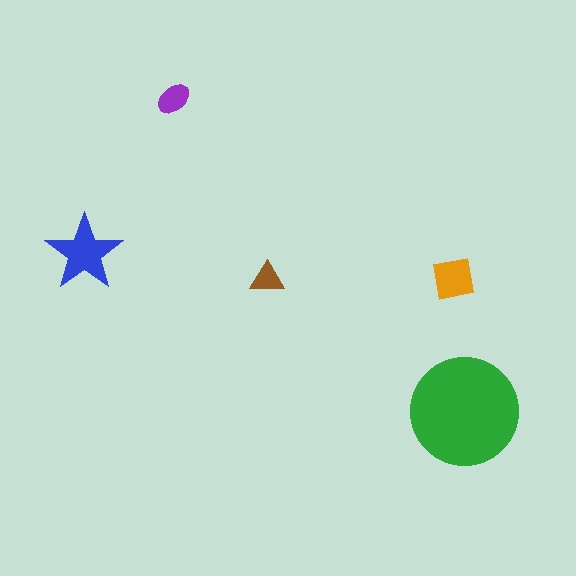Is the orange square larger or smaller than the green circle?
Smaller.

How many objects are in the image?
There are 5 objects in the image.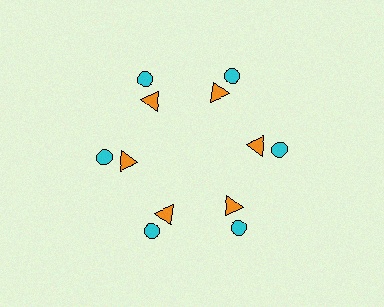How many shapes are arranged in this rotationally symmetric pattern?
There are 12 shapes, arranged in 6 groups of 2.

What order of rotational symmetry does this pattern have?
This pattern has 6-fold rotational symmetry.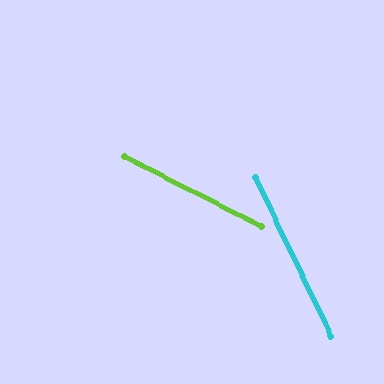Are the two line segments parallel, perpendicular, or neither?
Neither parallel nor perpendicular — they differ by about 37°.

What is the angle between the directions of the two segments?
Approximately 37 degrees.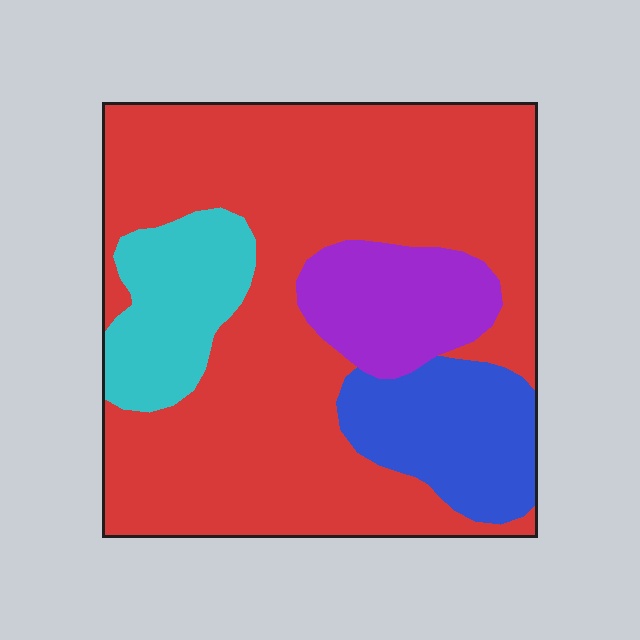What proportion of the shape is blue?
Blue takes up less than a quarter of the shape.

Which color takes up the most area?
Red, at roughly 65%.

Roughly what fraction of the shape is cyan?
Cyan covers 11% of the shape.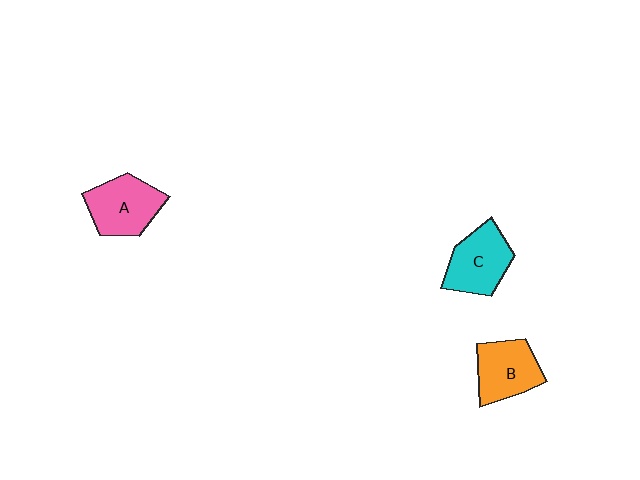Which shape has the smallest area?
Shape B (orange).